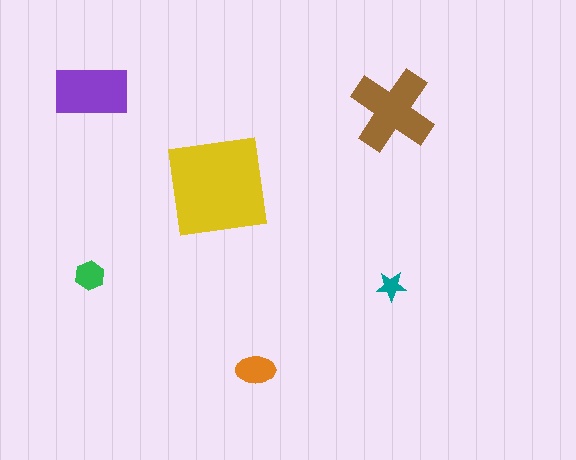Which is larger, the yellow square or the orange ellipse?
The yellow square.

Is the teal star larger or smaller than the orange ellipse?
Smaller.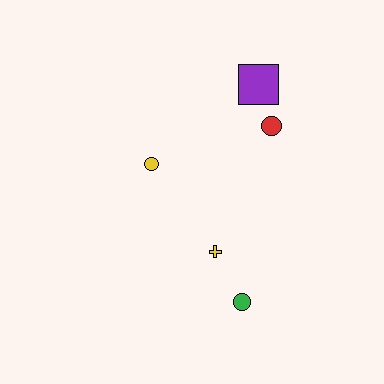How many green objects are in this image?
There is 1 green object.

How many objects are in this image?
There are 5 objects.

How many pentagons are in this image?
There are no pentagons.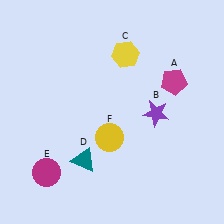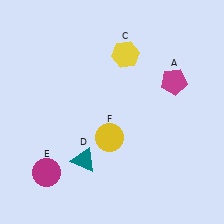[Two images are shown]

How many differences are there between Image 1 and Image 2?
There is 1 difference between the two images.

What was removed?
The purple star (B) was removed in Image 2.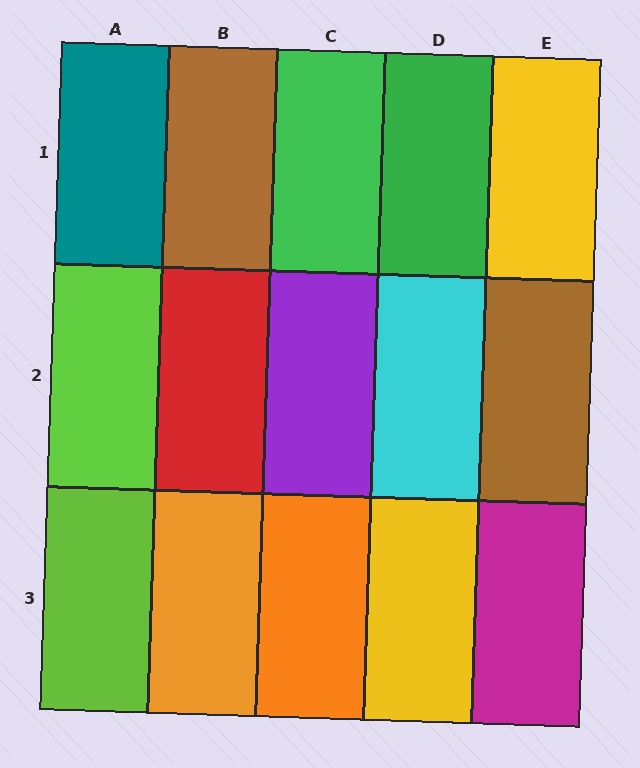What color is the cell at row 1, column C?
Green.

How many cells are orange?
2 cells are orange.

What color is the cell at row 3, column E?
Magenta.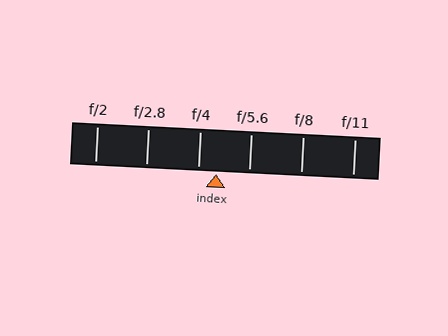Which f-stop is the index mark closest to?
The index mark is closest to f/4.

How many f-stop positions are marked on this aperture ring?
There are 6 f-stop positions marked.